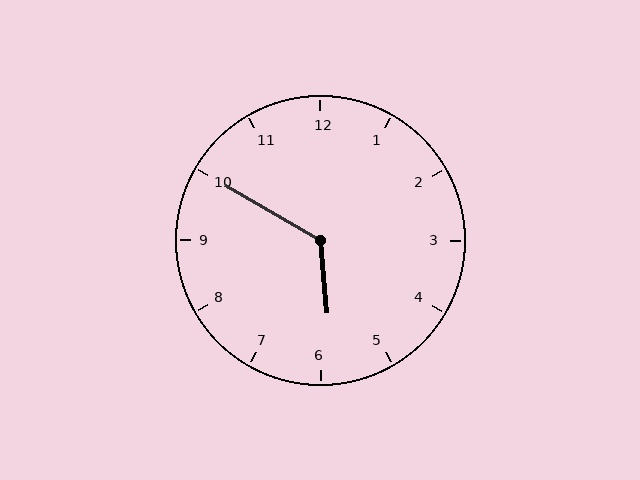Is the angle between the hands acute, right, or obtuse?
It is obtuse.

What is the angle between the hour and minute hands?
Approximately 125 degrees.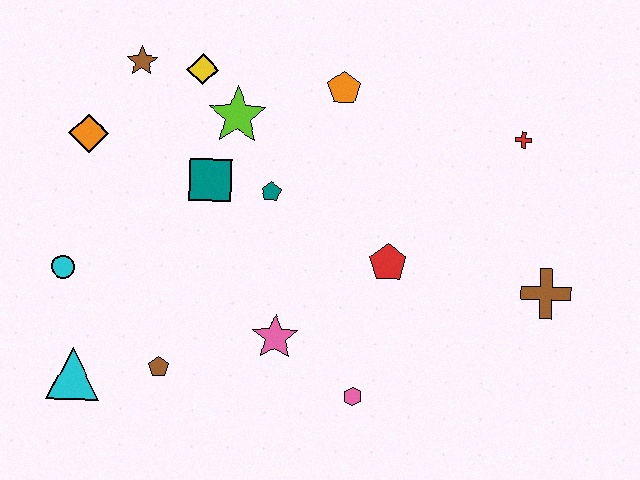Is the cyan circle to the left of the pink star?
Yes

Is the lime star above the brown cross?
Yes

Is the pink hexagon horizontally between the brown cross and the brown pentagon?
Yes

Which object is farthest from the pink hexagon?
The brown star is farthest from the pink hexagon.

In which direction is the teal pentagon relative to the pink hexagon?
The teal pentagon is above the pink hexagon.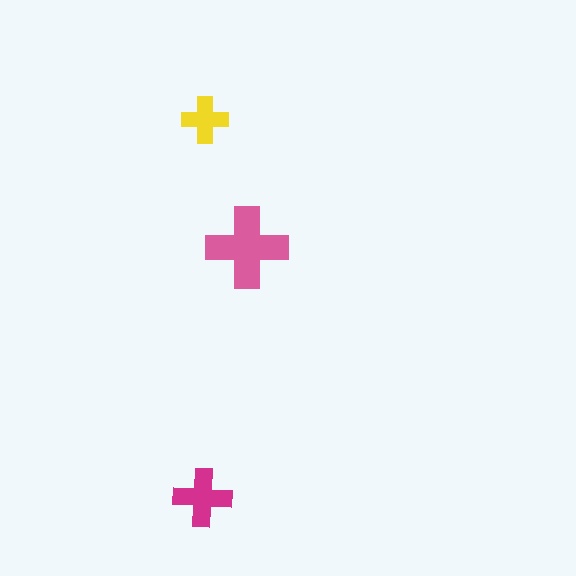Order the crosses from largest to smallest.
the pink one, the magenta one, the yellow one.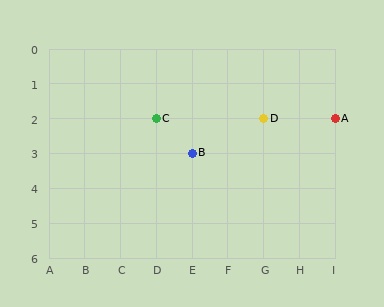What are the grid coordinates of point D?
Point D is at grid coordinates (G, 2).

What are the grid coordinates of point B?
Point B is at grid coordinates (E, 3).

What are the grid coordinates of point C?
Point C is at grid coordinates (D, 2).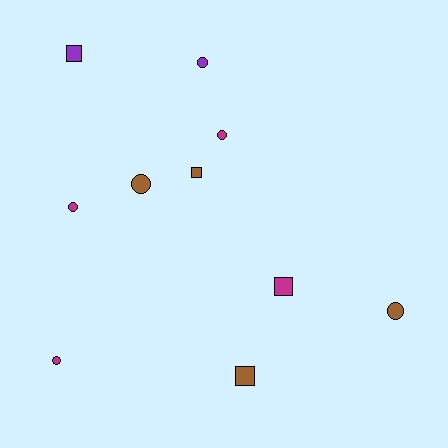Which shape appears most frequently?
Circle, with 6 objects.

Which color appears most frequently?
Brown, with 4 objects.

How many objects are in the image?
There are 10 objects.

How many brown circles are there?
There are 2 brown circles.